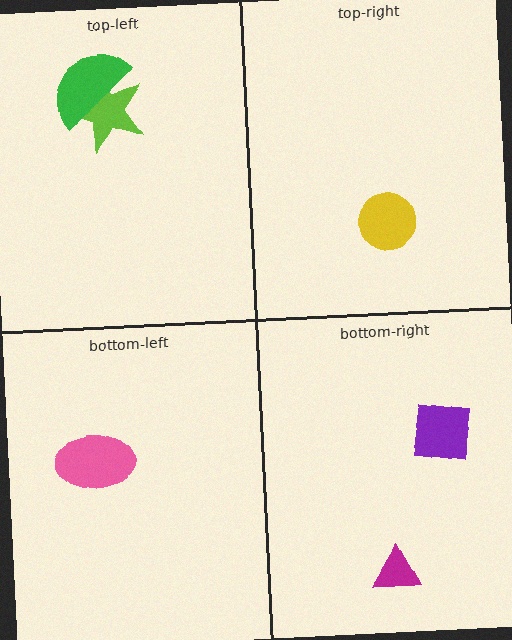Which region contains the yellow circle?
The top-right region.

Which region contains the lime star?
The top-left region.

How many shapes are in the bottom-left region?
1.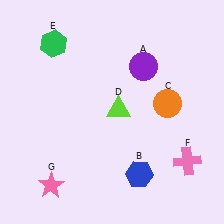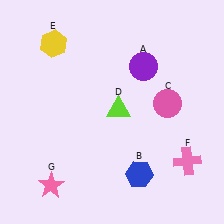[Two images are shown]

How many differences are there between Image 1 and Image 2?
There are 2 differences between the two images.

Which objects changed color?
C changed from orange to pink. E changed from green to yellow.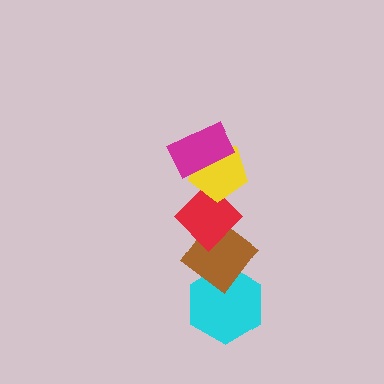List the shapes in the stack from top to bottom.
From top to bottom: the magenta rectangle, the yellow pentagon, the red diamond, the brown diamond, the cyan hexagon.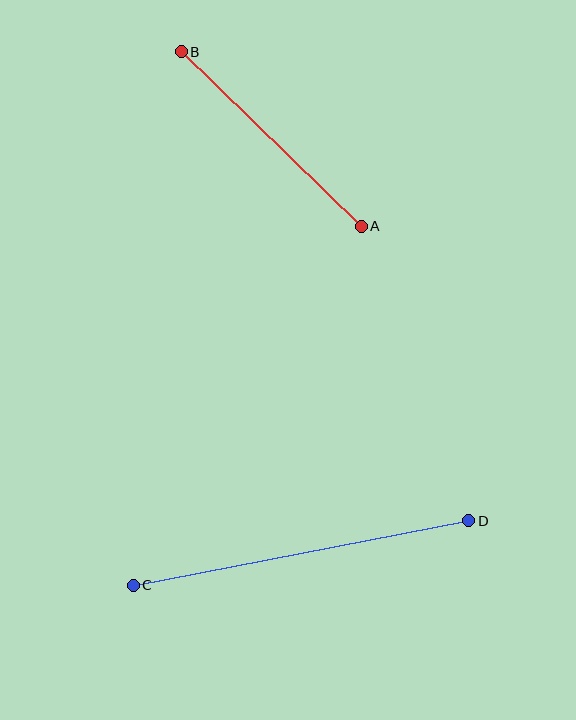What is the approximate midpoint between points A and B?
The midpoint is at approximately (271, 139) pixels.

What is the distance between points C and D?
The distance is approximately 342 pixels.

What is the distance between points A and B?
The distance is approximately 251 pixels.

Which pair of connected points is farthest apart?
Points C and D are farthest apart.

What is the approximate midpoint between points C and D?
The midpoint is at approximately (301, 553) pixels.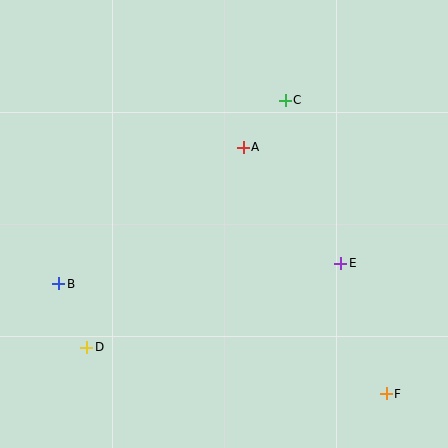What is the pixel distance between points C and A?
The distance between C and A is 63 pixels.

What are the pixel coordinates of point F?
Point F is at (386, 394).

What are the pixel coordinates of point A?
Point A is at (243, 147).